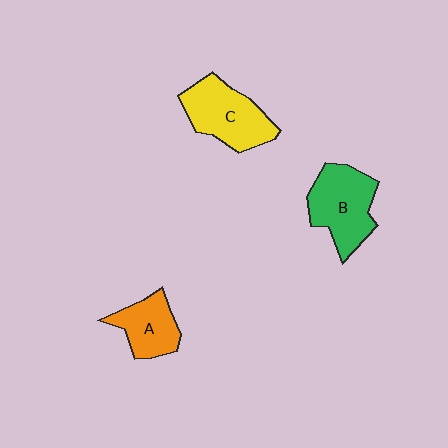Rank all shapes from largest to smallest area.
From largest to smallest: B (green), C (yellow), A (orange).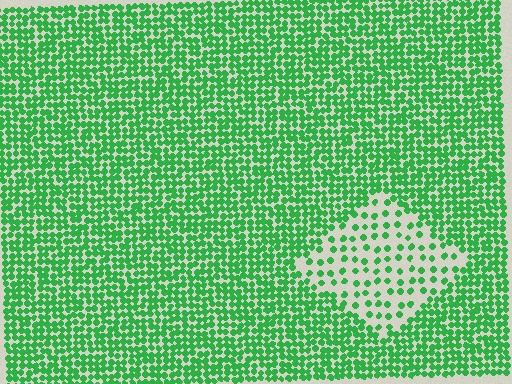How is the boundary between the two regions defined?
The boundary is defined by a change in element density (approximately 2.7x ratio). All elements are the same color, size, and shape.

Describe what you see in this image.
The image contains small green elements arranged at two different densities. A diamond-shaped region is visible where the elements are less densely packed than the surrounding area.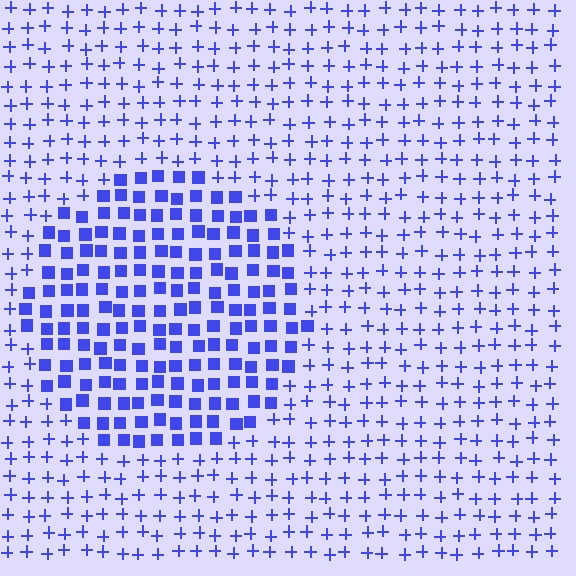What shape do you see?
I see a circle.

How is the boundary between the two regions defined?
The boundary is defined by a change in element shape: squares inside vs. plus signs outside. All elements share the same color and spacing.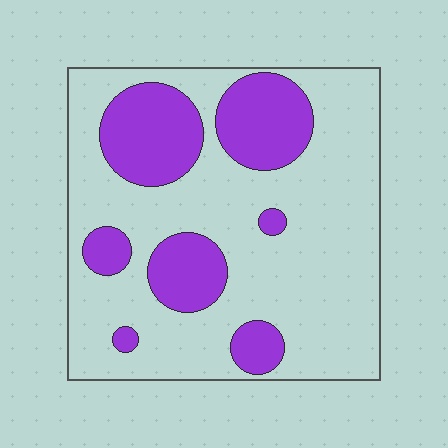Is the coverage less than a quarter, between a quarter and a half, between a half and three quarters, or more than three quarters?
Between a quarter and a half.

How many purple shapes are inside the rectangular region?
7.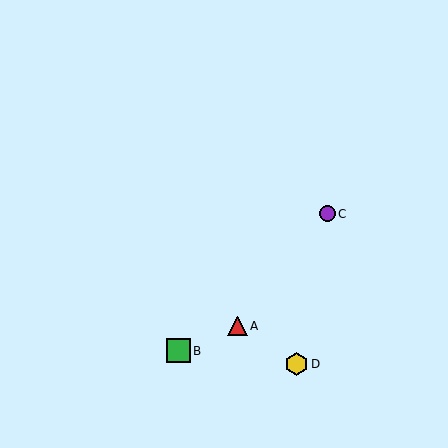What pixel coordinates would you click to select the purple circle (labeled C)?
Click at (328, 214) to select the purple circle C.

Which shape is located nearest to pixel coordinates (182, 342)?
The green square (labeled B) at (178, 351) is nearest to that location.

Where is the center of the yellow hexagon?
The center of the yellow hexagon is at (297, 364).